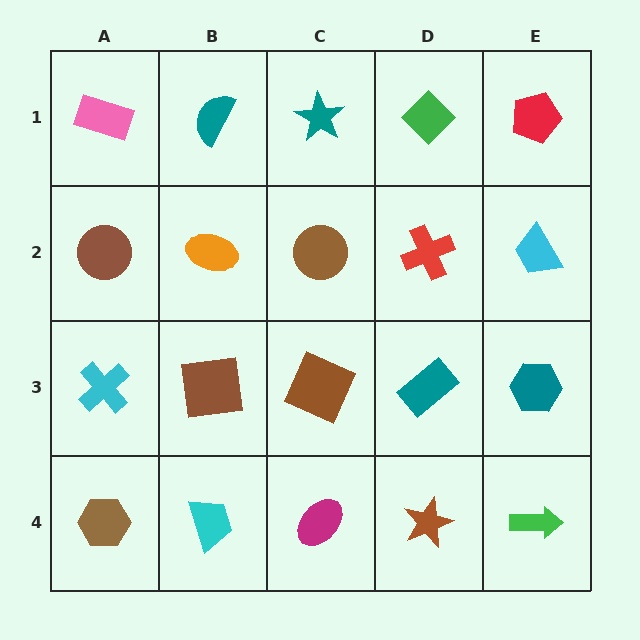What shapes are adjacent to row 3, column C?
A brown circle (row 2, column C), a magenta ellipse (row 4, column C), a brown square (row 3, column B), a teal rectangle (row 3, column D).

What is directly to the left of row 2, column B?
A brown circle.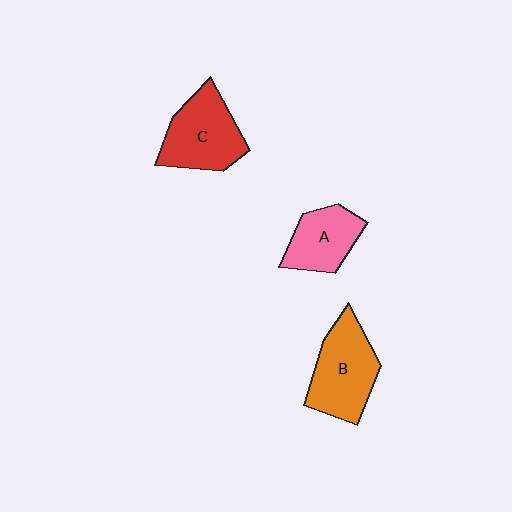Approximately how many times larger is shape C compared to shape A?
Approximately 1.3 times.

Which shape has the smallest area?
Shape A (pink).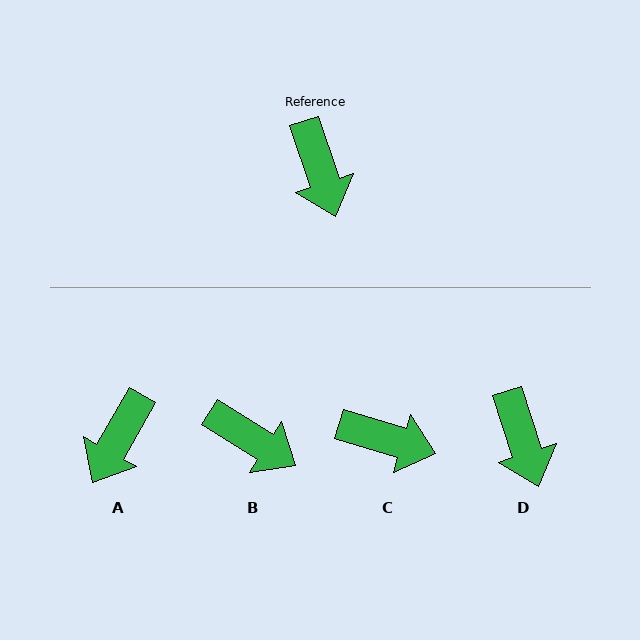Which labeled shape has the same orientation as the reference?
D.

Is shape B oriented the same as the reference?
No, it is off by about 40 degrees.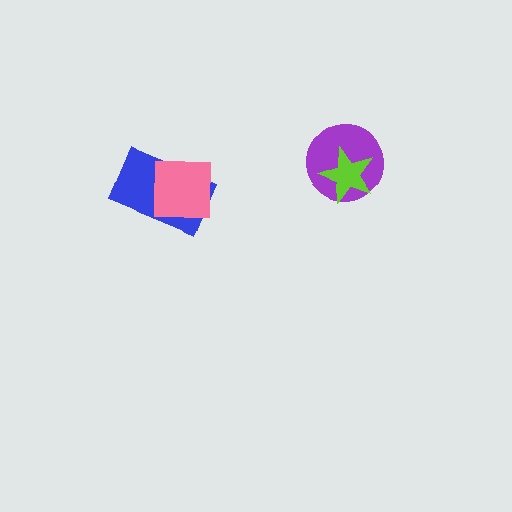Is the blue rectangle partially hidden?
Yes, it is partially covered by another shape.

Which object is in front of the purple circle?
The lime star is in front of the purple circle.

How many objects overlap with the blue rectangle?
1 object overlaps with the blue rectangle.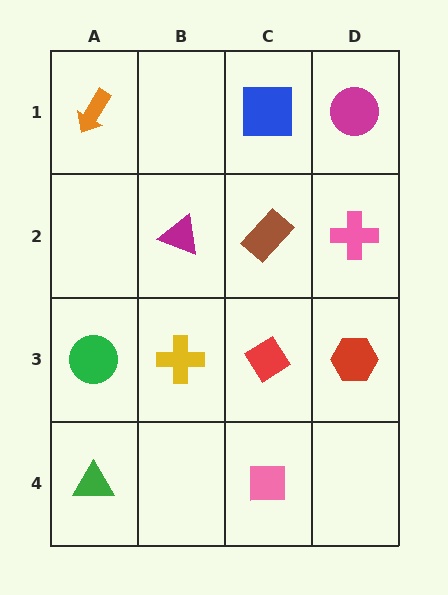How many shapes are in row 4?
2 shapes.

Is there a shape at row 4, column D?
No, that cell is empty.